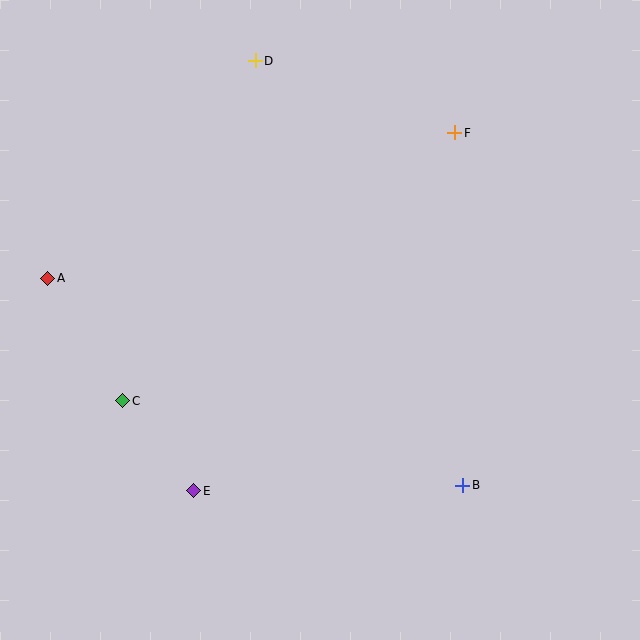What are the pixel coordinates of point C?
Point C is at (123, 401).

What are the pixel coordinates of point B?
Point B is at (463, 485).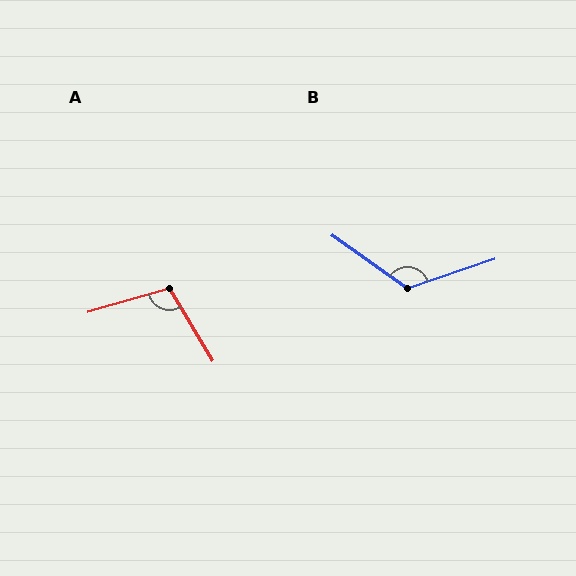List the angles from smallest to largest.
A (105°), B (126°).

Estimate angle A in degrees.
Approximately 105 degrees.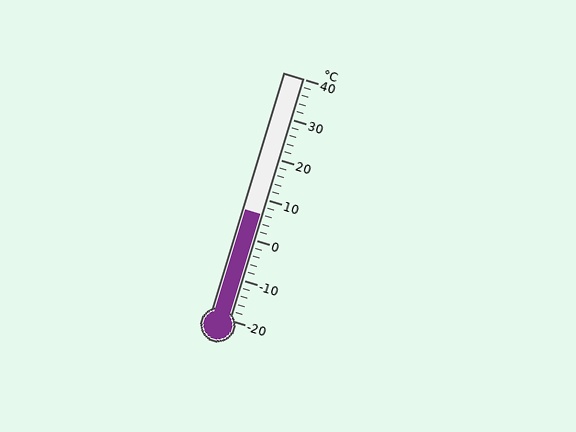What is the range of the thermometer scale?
The thermometer scale ranges from -20°C to 40°C.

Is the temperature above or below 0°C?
The temperature is above 0°C.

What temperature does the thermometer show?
The thermometer shows approximately 6°C.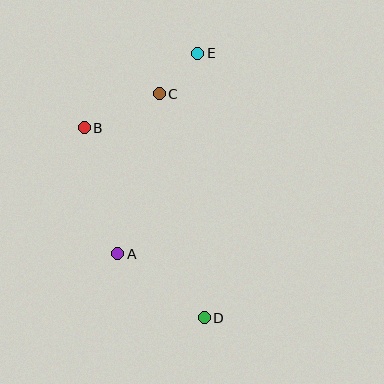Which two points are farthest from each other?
Points D and E are farthest from each other.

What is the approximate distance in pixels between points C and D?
The distance between C and D is approximately 228 pixels.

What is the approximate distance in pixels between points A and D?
The distance between A and D is approximately 107 pixels.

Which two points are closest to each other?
Points C and E are closest to each other.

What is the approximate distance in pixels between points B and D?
The distance between B and D is approximately 225 pixels.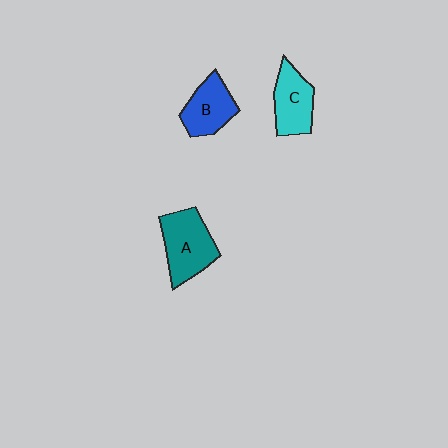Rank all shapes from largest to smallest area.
From largest to smallest: A (teal), C (cyan), B (blue).